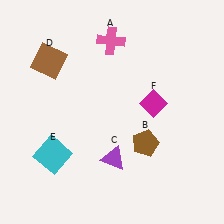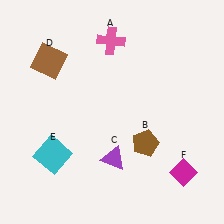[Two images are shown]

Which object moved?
The magenta diamond (F) moved down.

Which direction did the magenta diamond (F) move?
The magenta diamond (F) moved down.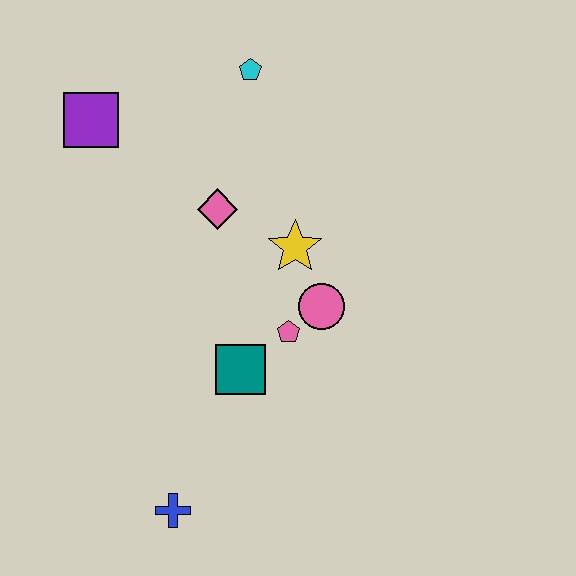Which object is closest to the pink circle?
The pink pentagon is closest to the pink circle.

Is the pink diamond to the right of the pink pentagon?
No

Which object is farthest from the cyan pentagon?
The blue cross is farthest from the cyan pentagon.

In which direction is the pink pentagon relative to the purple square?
The pink pentagon is below the purple square.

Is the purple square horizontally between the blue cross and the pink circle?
No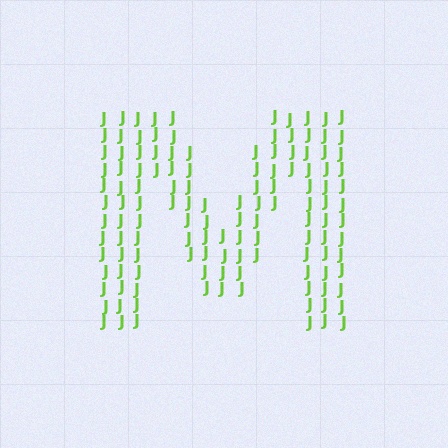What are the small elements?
The small elements are letter J's.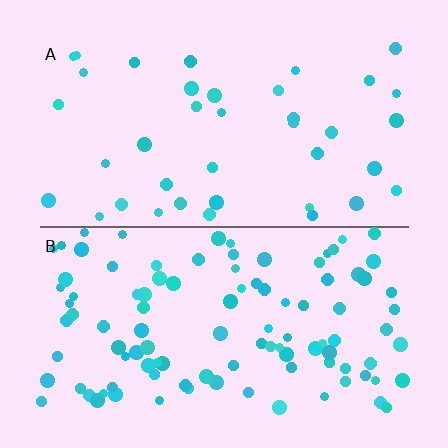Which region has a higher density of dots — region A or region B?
B (the bottom).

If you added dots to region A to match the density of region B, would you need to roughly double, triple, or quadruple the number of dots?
Approximately triple.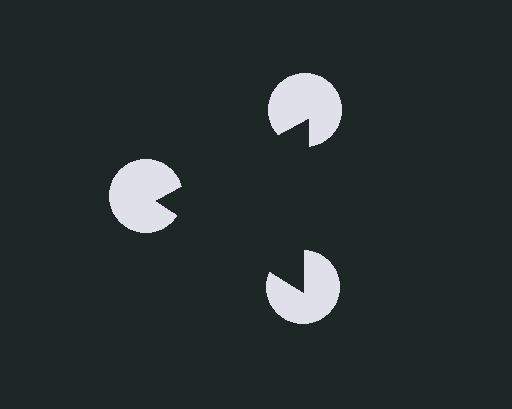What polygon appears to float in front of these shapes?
An illusory triangle — its edges are inferred from the aligned wedge cuts in the pac-man discs, not physically drawn.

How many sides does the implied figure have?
3 sides.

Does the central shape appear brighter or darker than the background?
It typically appears slightly darker than the background, even though no actual brightness change is drawn.